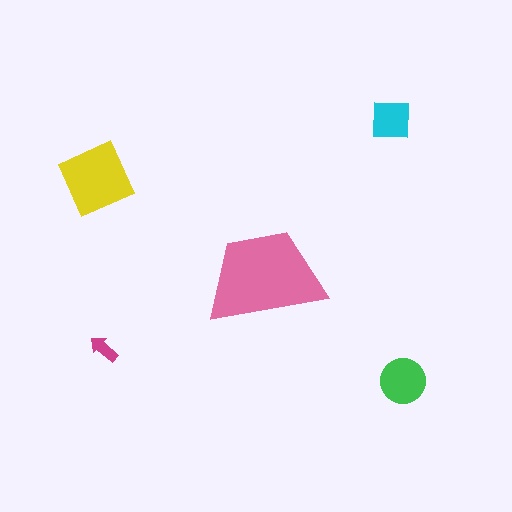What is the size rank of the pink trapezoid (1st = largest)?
1st.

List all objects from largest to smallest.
The pink trapezoid, the yellow diamond, the green circle, the cyan square, the magenta arrow.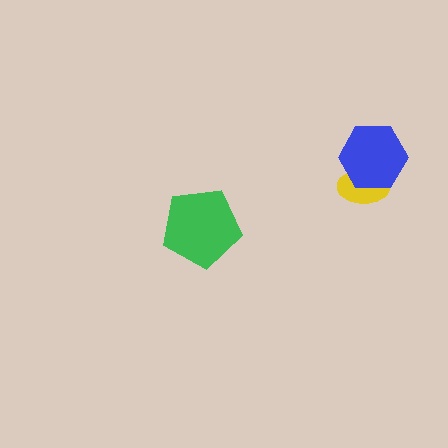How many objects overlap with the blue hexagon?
1 object overlaps with the blue hexagon.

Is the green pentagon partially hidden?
No, no other shape covers it.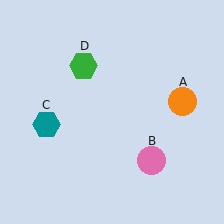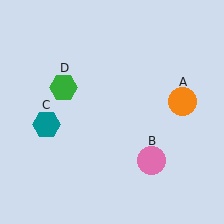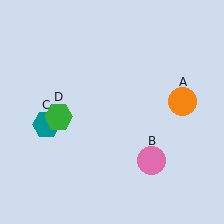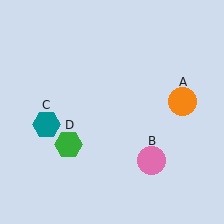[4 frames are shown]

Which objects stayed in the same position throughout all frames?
Orange circle (object A) and pink circle (object B) and teal hexagon (object C) remained stationary.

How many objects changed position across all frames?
1 object changed position: green hexagon (object D).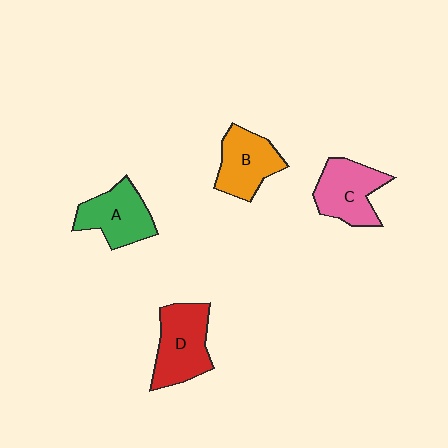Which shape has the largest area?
Shape D (red).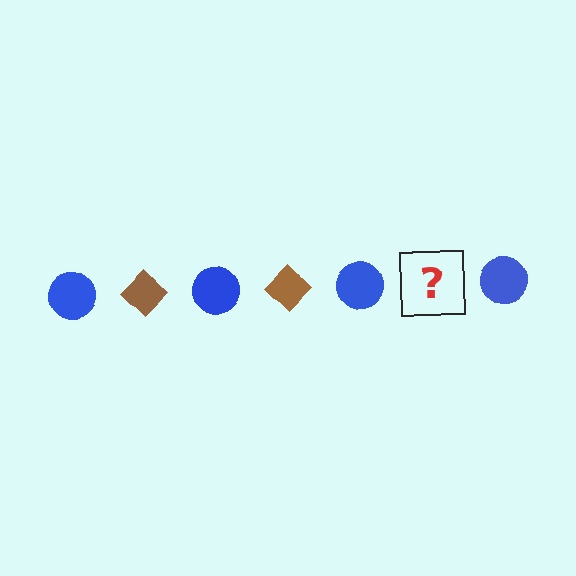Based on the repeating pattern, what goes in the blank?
The blank should be a brown diamond.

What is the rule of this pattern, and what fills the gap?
The rule is that the pattern alternates between blue circle and brown diamond. The gap should be filled with a brown diamond.